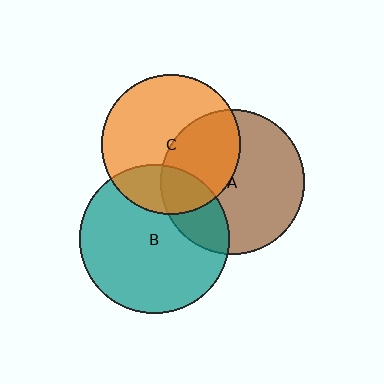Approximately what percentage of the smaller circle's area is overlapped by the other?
Approximately 25%.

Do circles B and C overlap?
Yes.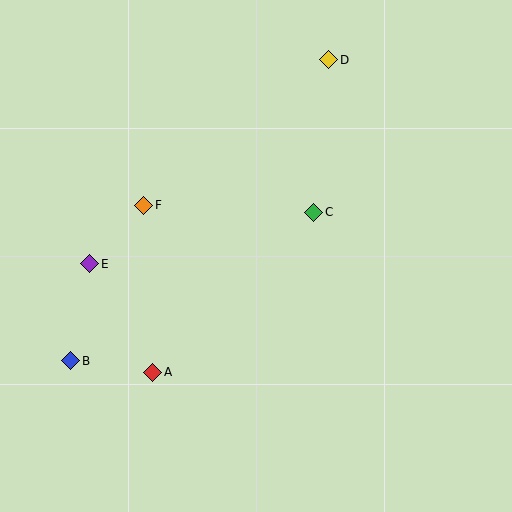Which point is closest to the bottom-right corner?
Point C is closest to the bottom-right corner.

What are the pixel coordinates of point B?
Point B is at (71, 361).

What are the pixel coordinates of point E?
Point E is at (90, 264).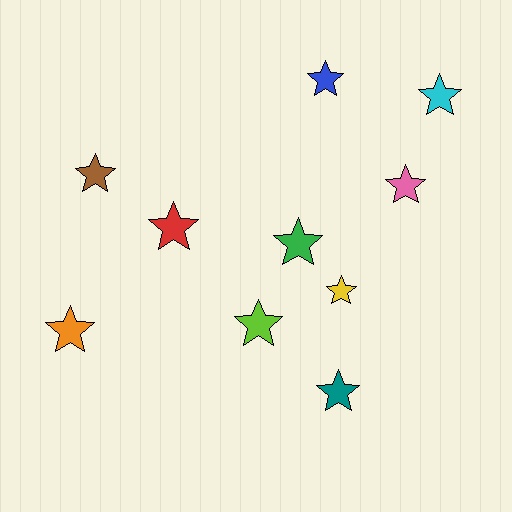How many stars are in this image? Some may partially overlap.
There are 10 stars.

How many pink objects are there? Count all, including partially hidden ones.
There is 1 pink object.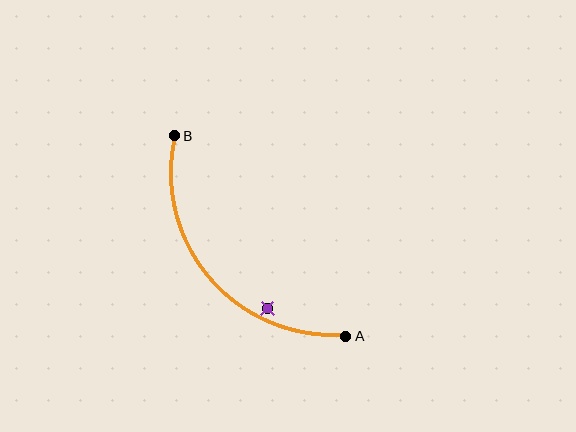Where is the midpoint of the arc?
The arc midpoint is the point on the curve farthest from the straight line joining A and B. It sits below and to the left of that line.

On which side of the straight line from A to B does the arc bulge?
The arc bulges below and to the left of the straight line connecting A and B.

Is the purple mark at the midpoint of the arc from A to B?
No — the purple mark does not lie on the arc at all. It sits slightly inside the curve.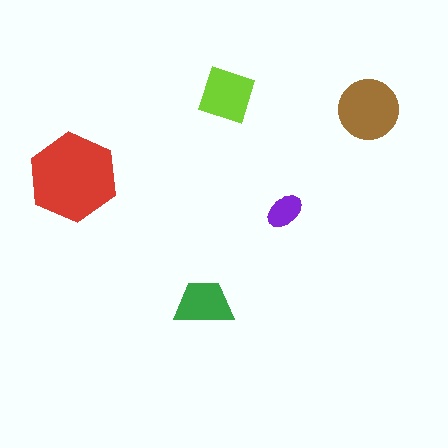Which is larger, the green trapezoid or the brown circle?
The brown circle.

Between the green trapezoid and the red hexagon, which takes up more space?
The red hexagon.